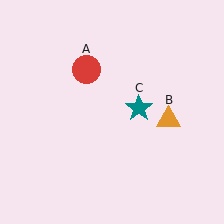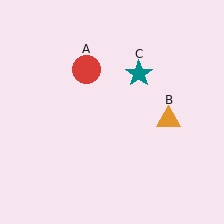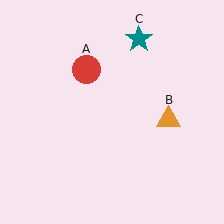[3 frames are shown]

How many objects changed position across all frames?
1 object changed position: teal star (object C).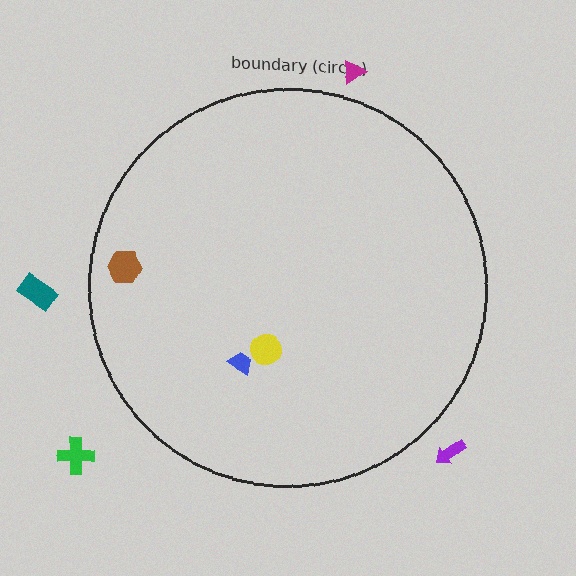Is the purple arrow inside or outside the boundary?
Outside.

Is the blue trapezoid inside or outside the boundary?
Inside.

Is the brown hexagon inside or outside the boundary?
Inside.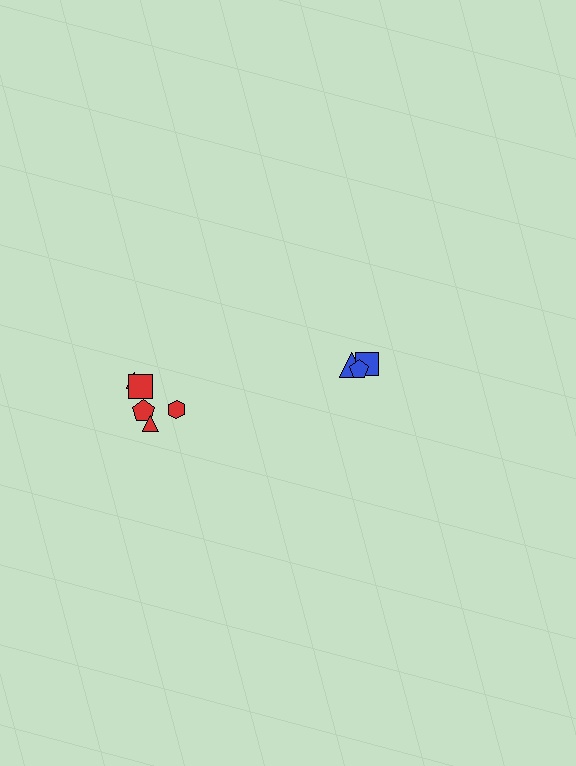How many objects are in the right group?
There are 3 objects.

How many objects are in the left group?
There are 5 objects.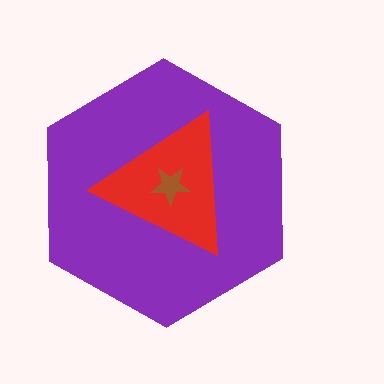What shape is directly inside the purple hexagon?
The red triangle.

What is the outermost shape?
The purple hexagon.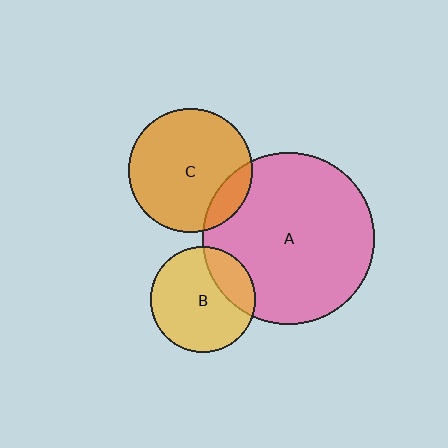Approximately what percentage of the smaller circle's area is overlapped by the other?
Approximately 15%.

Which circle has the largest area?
Circle A (pink).